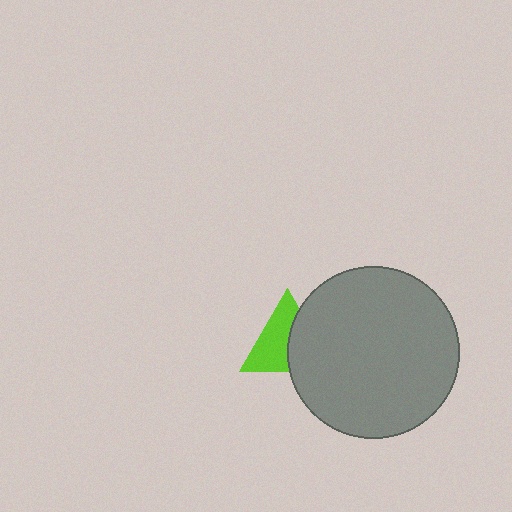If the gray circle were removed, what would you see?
You would see the complete lime triangle.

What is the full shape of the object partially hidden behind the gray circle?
The partially hidden object is a lime triangle.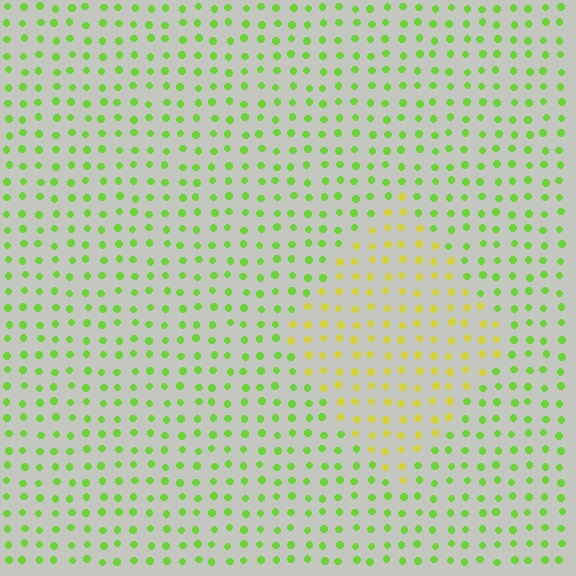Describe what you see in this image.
The image is filled with small lime elements in a uniform arrangement. A diamond-shaped region is visible where the elements are tinted to a slightly different hue, forming a subtle color boundary.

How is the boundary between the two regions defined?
The boundary is defined purely by a slight shift in hue (about 41 degrees). Spacing, size, and orientation are identical on both sides.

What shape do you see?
I see a diamond.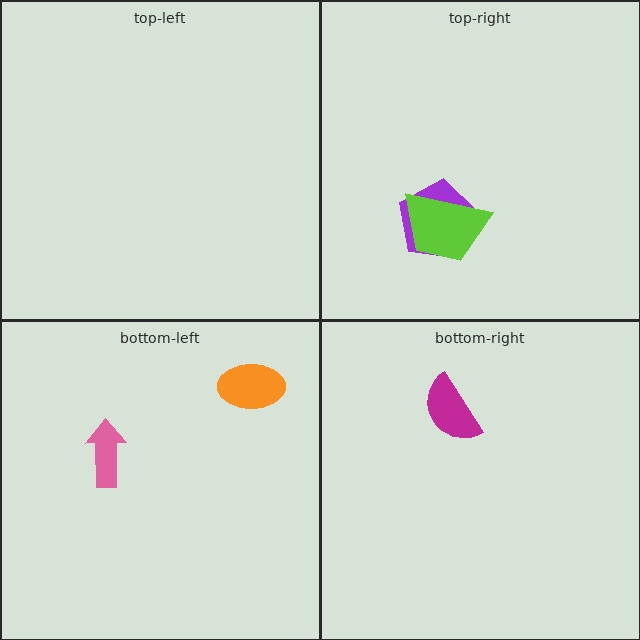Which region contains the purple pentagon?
The top-right region.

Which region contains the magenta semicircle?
The bottom-right region.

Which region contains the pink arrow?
The bottom-left region.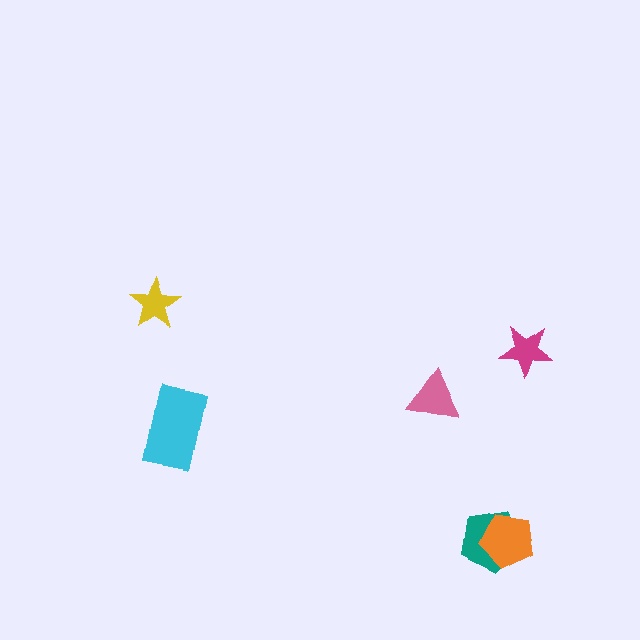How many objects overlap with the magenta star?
0 objects overlap with the magenta star.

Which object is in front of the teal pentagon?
The orange pentagon is in front of the teal pentagon.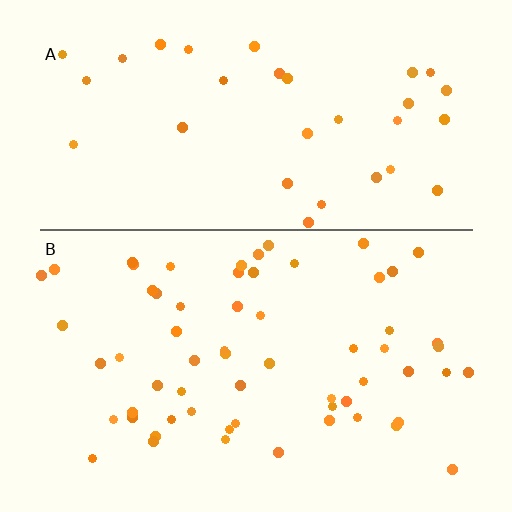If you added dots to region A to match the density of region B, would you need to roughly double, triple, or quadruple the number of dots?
Approximately double.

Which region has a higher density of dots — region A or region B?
B (the bottom).